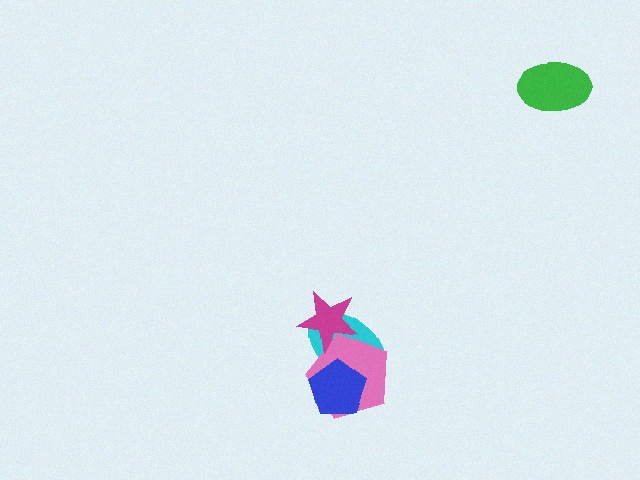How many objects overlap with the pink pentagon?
3 objects overlap with the pink pentagon.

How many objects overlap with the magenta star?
2 objects overlap with the magenta star.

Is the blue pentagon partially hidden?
No, no other shape covers it.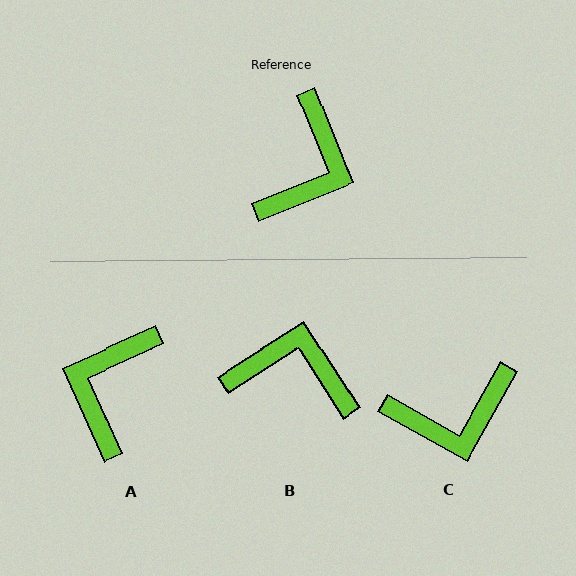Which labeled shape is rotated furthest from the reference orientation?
A, about 178 degrees away.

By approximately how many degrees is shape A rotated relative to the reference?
Approximately 178 degrees clockwise.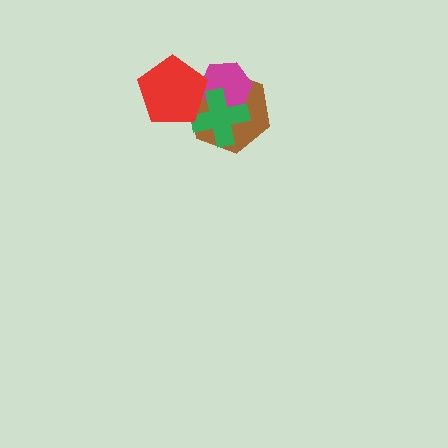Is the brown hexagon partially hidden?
Yes, it is partially covered by another shape.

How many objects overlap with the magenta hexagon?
3 objects overlap with the magenta hexagon.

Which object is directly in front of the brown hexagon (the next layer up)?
The magenta hexagon is directly in front of the brown hexagon.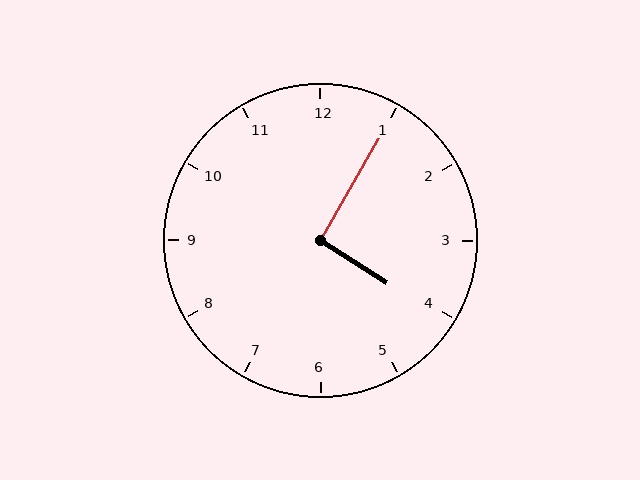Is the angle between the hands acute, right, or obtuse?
It is right.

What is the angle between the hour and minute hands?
Approximately 92 degrees.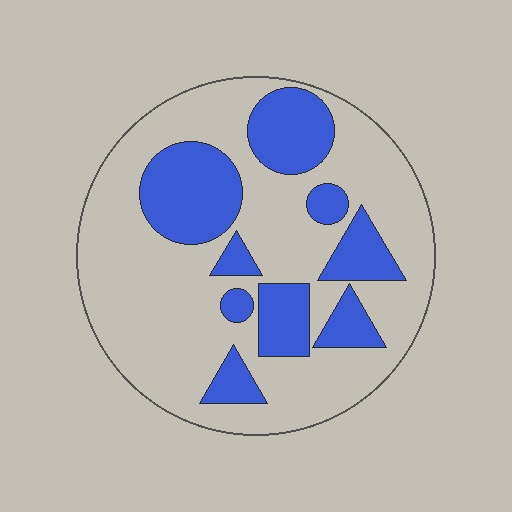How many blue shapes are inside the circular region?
9.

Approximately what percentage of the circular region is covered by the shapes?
Approximately 30%.